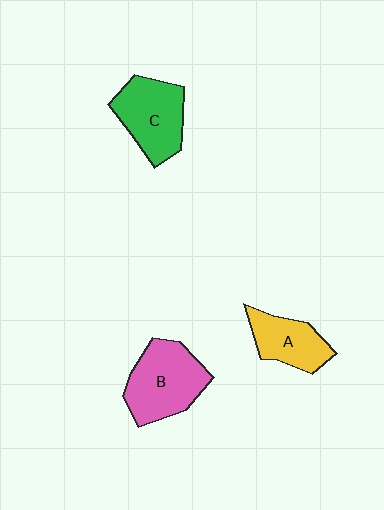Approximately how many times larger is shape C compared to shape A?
Approximately 1.3 times.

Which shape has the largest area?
Shape B (pink).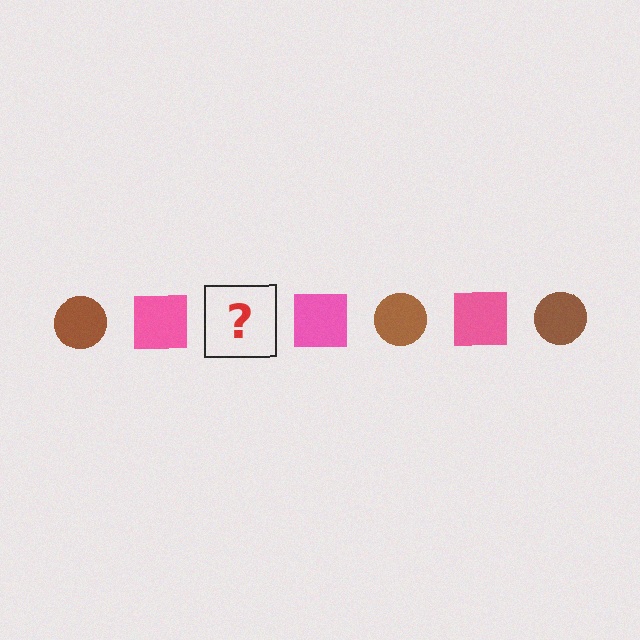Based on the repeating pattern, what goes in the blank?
The blank should be a brown circle.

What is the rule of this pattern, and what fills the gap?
The rule is that the pattern alternates between brown circle and pink square. The gap should be filled with a brown circle.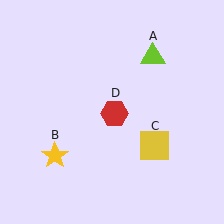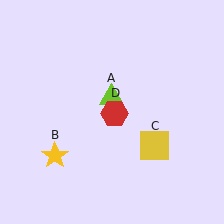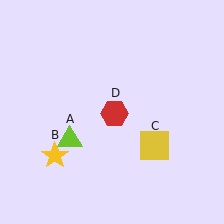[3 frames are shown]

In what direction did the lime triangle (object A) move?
The lime triangle (object A) moved down and to the left.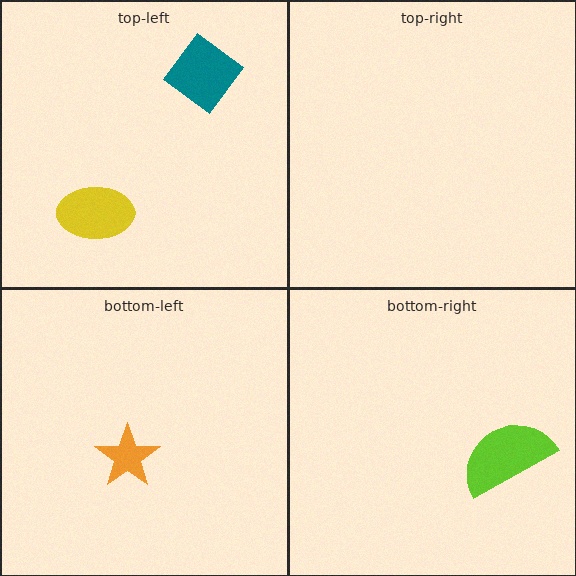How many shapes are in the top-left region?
2.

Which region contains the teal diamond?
The top-left region.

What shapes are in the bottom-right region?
The lime semicircle.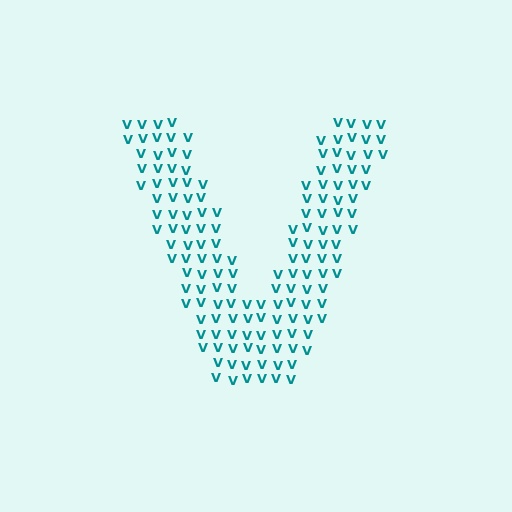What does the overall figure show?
The overall figure shows the letter V.